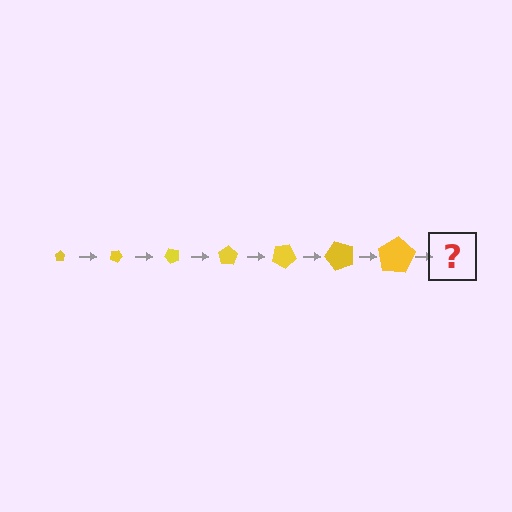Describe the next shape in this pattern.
It should be a pentagon, larger than the previous one and rotated 175 degrees from the start.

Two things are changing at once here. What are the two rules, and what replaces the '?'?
The two rules are that the pentagon grows larger each step and it rotates 25 degrees each step. The '?' should be a pentagon, larger than the previous one and rotated 175 degrees from the start.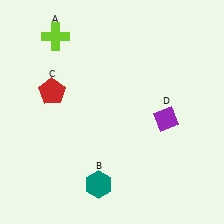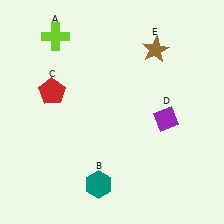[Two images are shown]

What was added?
A brown star (E) was added in Image 2.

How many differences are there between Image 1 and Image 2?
There is 1 difference between the two images.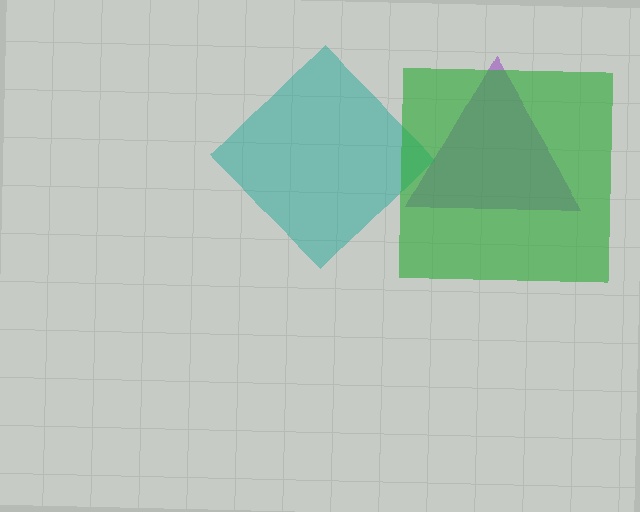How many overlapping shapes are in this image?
There are 3 overlapping shapes in the image.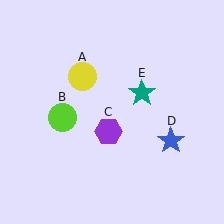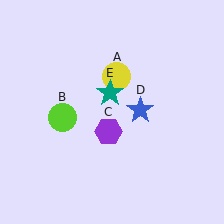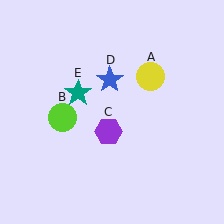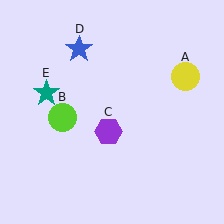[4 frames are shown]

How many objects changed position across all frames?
3 objects changed position: yellow circle (object A), blue star (object D), teal star (object E).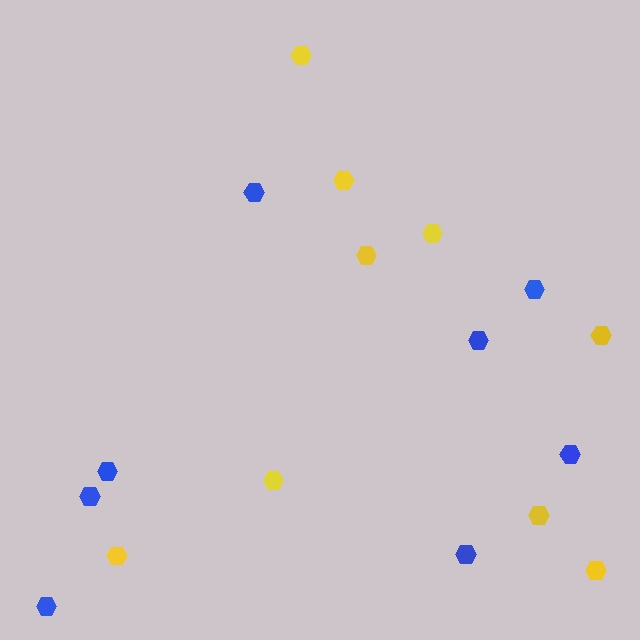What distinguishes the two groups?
There are 2 groups: one group of blue hexagons (8) and one group of yellow hexagons (9).